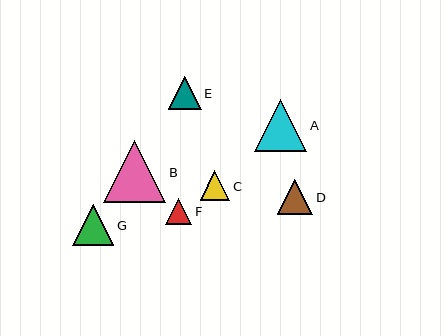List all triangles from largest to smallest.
From largest to smallest: B, A, G, D, E, C, F.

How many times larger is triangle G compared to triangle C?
Triangle G is approximately 1.4 times the size of triangle C.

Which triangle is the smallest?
Triangle F is the smallest with a size of approximately 26 pixels.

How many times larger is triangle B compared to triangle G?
Triangle B is approximately 1.5 times the size of triangle G.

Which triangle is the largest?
Triangle B is the largest with a size of approximately 62 pixels.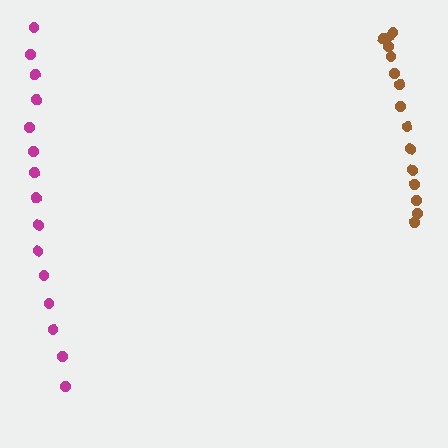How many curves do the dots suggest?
There are 2 distinct paths.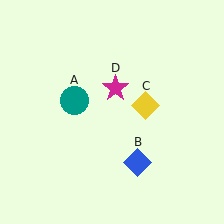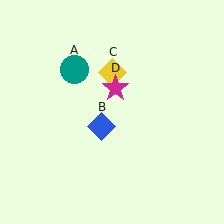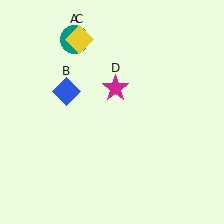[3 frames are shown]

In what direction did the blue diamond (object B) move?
The blue diamond (object B) moved up and to the left.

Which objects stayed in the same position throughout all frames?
Magenta star (object D) remained stationary.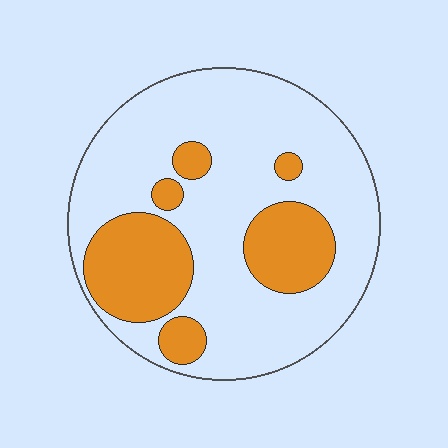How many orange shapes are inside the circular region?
6.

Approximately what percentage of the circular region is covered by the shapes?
Approximately 25%.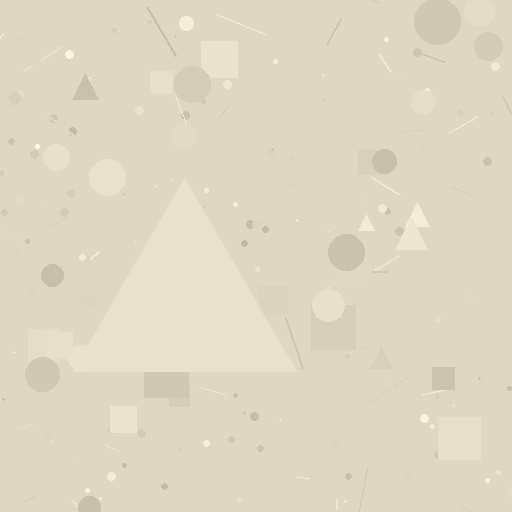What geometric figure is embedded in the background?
A triangle is embedded in the background.